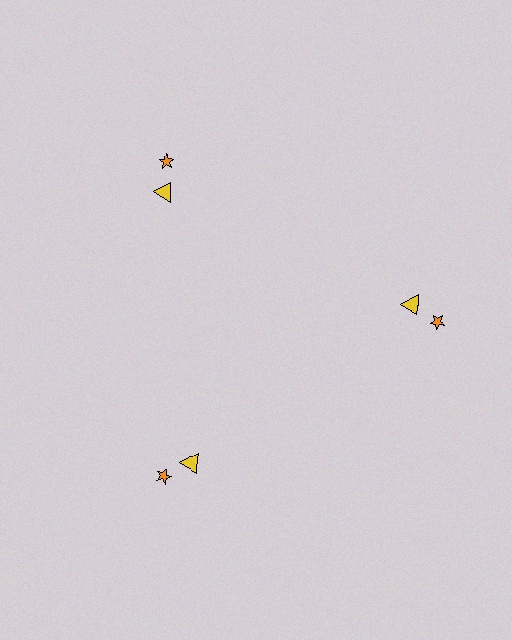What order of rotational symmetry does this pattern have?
This pattern has 3-fold rotational symmetry.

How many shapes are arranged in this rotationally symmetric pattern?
There are 6 shapes, arranged in 3 groups of 2.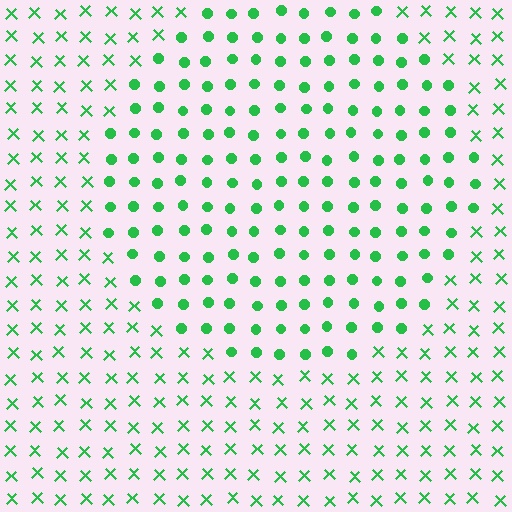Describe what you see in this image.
The image is filled with small green elements arranged in a uniform grid. A circle-shaped region contains circles, while the surrounding area contains X marks. The boundary is defined purely by the change in element shape.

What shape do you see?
I see a circle.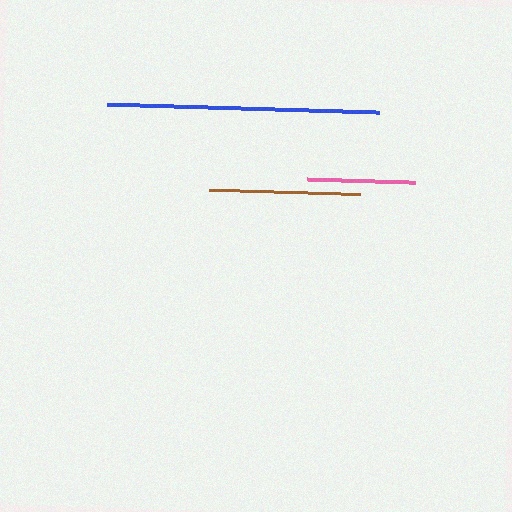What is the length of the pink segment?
The pink segment is approximately 108 pixels long.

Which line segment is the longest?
The blue line is the longest at approximately 271 pixels.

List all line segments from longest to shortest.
From longest to shortest: blue, brown, pink.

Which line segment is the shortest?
The pink line is the shortest at approximately 108 pixels.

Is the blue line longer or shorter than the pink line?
The blue line is longer than the pink line.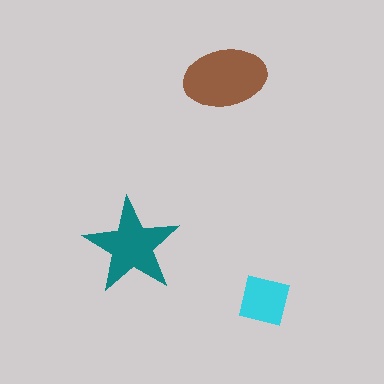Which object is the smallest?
The cyan square.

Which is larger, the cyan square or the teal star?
The teal star.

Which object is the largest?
The brown ellipse.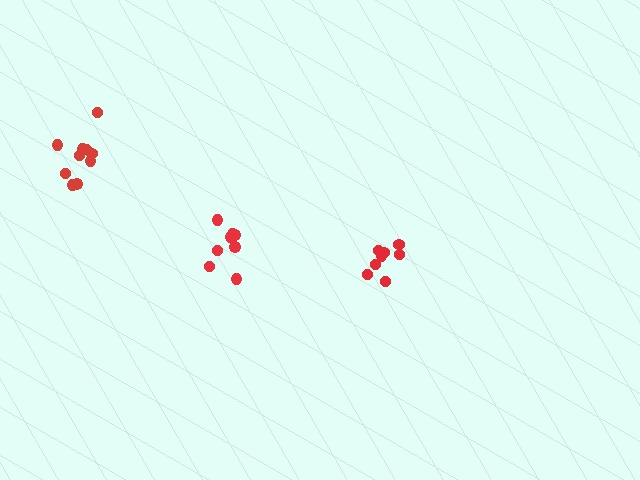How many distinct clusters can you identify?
There are 3 distinct clusters.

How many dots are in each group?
Group 1: 8 dots, Group 2: 10 dots, Group 3: 8 dots (26 total).